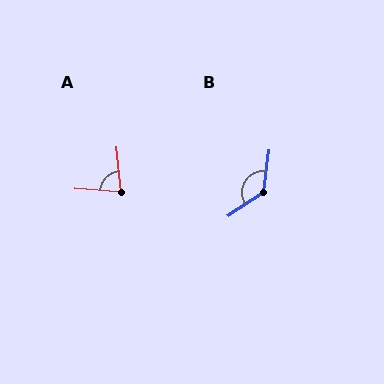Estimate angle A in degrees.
Approximately 79 degrees.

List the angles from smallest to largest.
A (79°), B (130°).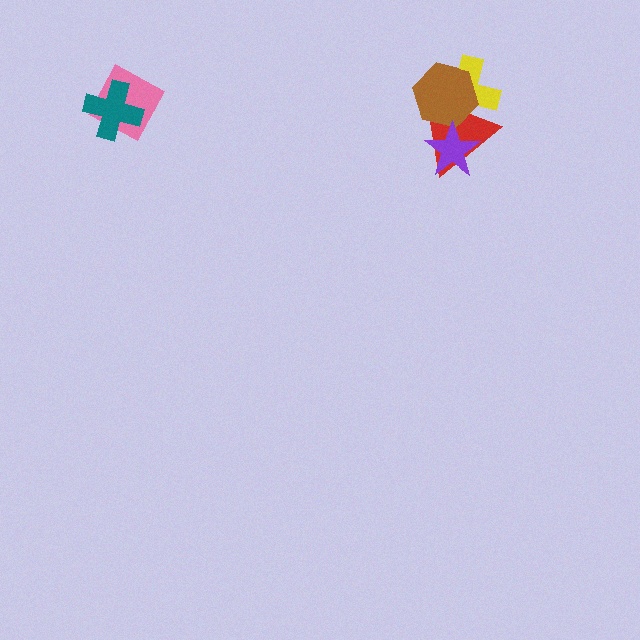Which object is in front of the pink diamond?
The teal cross is in front of the pink diamond.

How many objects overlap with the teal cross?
1 object overlaps with the teal cross.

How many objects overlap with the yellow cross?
2 objects overlap with the yellow cross.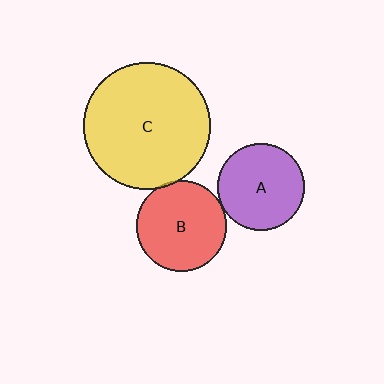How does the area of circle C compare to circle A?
Approximately 2.1 times.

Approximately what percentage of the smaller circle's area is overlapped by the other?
Approximately 5%.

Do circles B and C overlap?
Yes.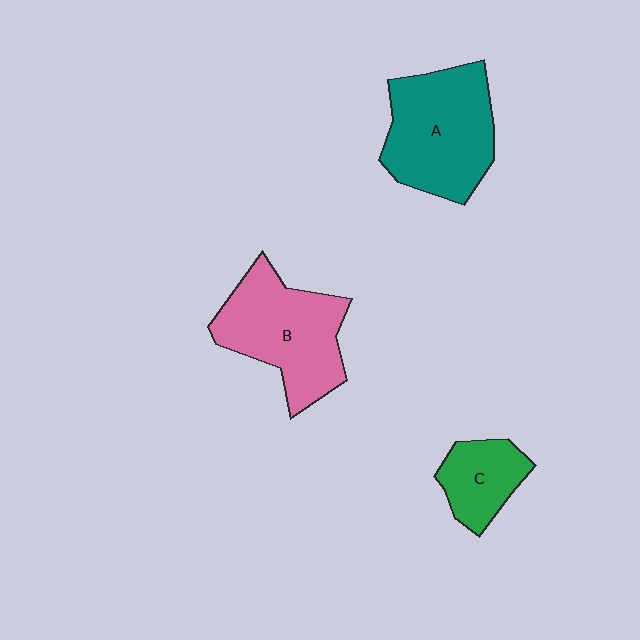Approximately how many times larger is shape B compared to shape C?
Approximately 2.0 times.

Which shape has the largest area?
Shape A (teal).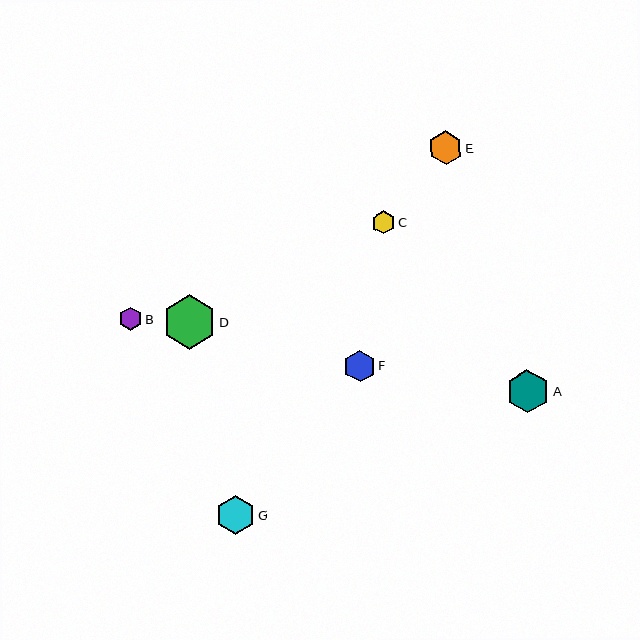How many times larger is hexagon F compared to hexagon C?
Hexagon F is approximately 1.3 times the size of hexagon C.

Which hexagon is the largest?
Hexagon D is the largest with a size of approximately 54 pixels.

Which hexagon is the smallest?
Hexagon B is the smallest with a size of approximately 23 pixels.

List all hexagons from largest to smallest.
From largest to smallest: D, A, G, E, F, C, B.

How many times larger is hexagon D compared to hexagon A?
Hexagon D is approximately 1.2 times the size of hexagon A.